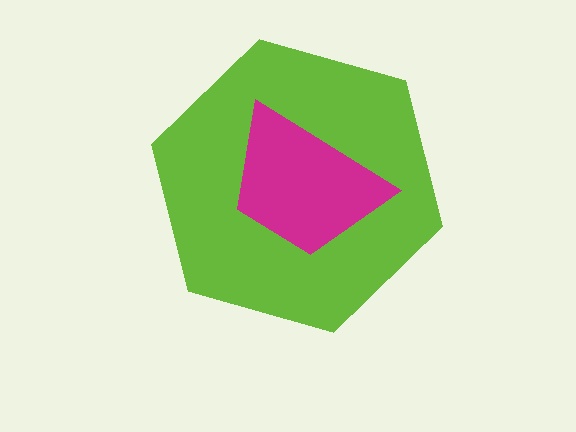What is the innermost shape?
The magenta trapezoid.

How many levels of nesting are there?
2.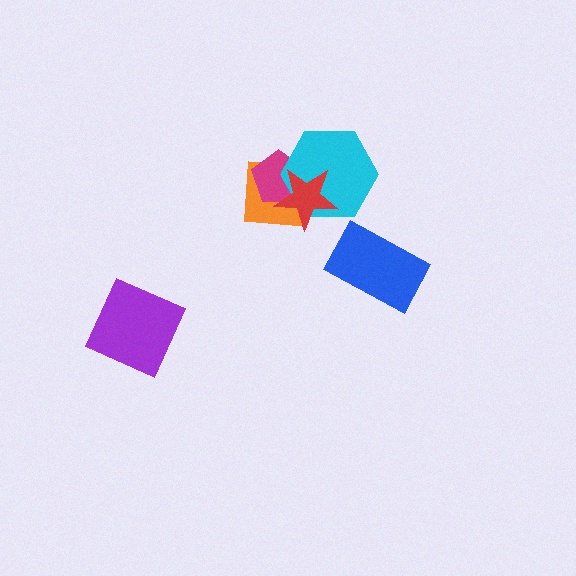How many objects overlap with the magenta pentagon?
3 objects overlap with the magenta pentagon.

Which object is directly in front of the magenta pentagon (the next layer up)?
The cyan hexagon is directly in front of the magenta pentagon.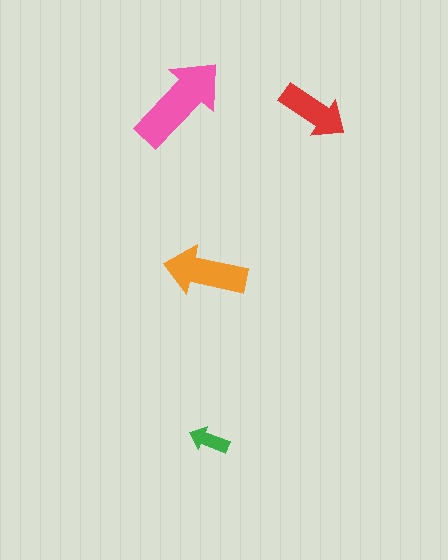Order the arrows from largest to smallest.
the pink one, the orange one, the red one, the green one.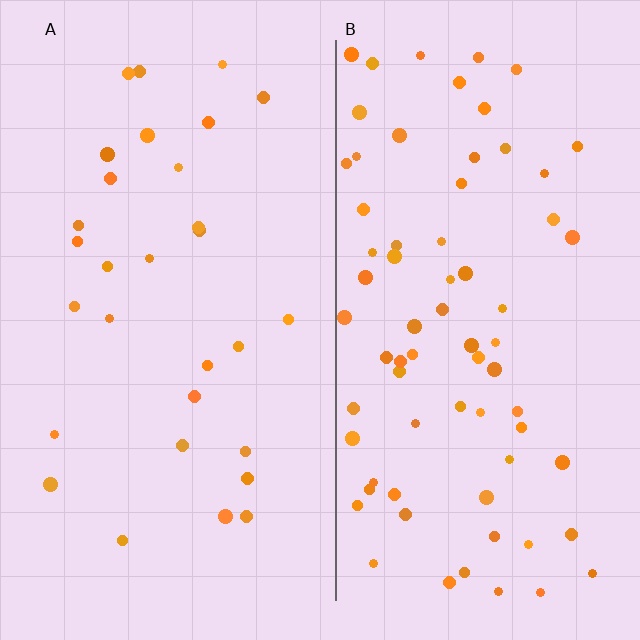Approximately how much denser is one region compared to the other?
Approximately 2.4× — region B over region A.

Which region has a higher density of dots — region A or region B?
B (the right).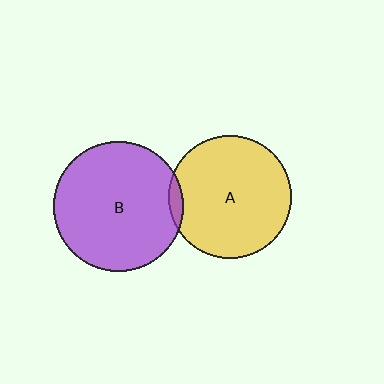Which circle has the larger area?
Circle B (purple).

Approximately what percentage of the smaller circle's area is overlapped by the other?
Approximately 5%.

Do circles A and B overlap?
Yes.